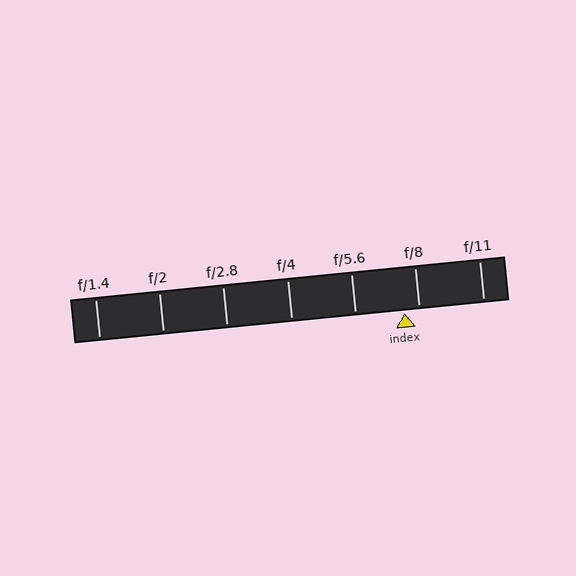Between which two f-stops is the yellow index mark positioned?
The index mark is between f/5.6 and f/8.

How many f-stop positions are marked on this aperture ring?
There are 7 f-stop positions marked.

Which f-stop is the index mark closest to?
The index mark is closest to f/8.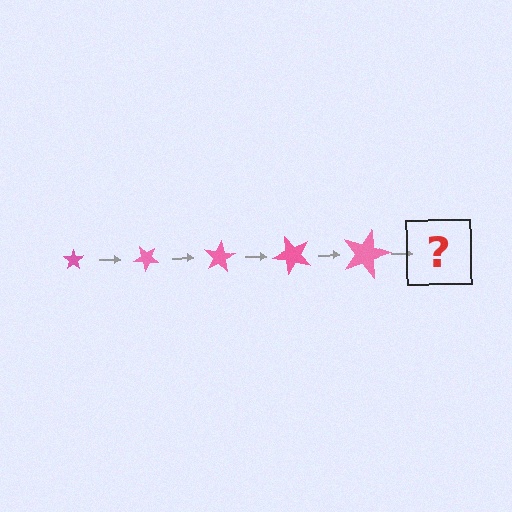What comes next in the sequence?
The next element should be a star, larger than the previous one and rotated 200 degrees from the start.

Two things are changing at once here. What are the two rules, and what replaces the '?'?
The two rules are that the star grows larger each step and it rotates 40 degrees each step. The '?' should be a star, larger than the previous one and rotated 200 degrees from the start.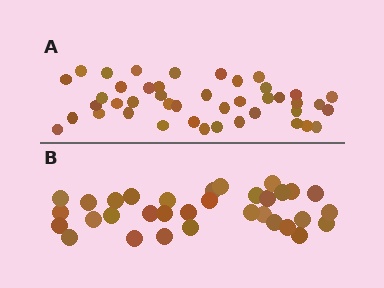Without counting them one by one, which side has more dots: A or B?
Region A (the top region) has more dots.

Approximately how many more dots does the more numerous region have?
Region A has roughly 10 or so more dots than region B.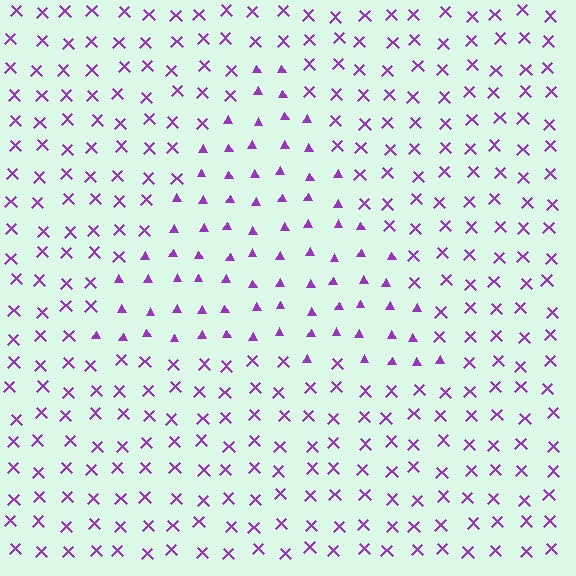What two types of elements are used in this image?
The image uses triangles inside the triangle region and X marks outside it.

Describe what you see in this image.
The image is filled with small purple elements arranged in a uniform grid. A triangle-shaped region contains triangles, while the surrounding area contains X marks. The boundary is defined purely by the change in element shape.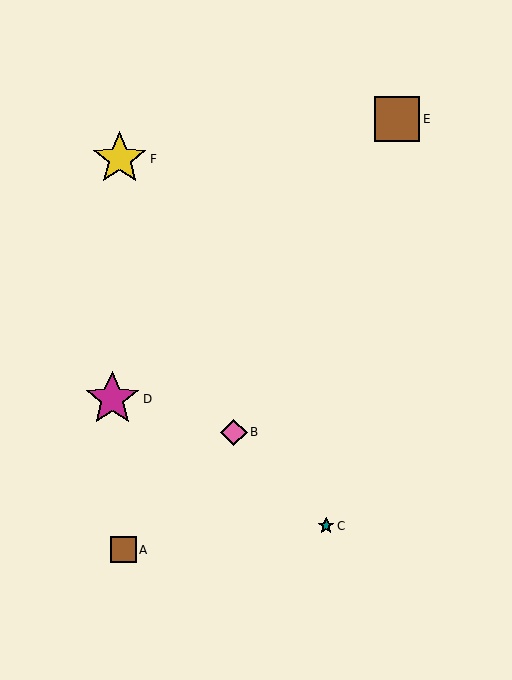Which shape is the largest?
The magenta star (labeled D) is the largest.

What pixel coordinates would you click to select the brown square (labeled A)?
Click at (123, 550) to select the brown square A.